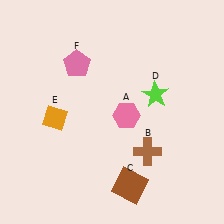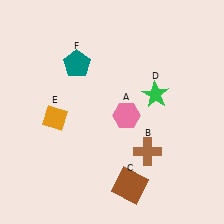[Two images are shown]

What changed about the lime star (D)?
In Image 1, D is lime. In Image 2, it changed to green.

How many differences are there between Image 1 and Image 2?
There are 2 differences between the two images.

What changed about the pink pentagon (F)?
In Image 1, F is pink. In Image 2, it changed to teal.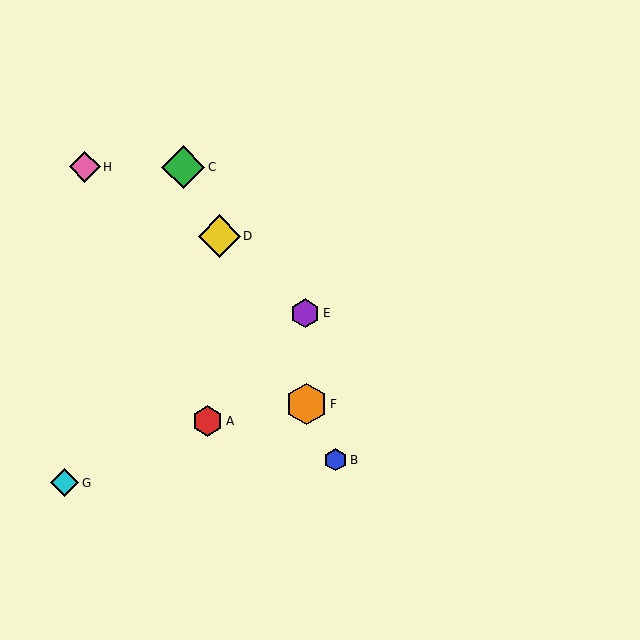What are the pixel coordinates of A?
Object A is at (207, 421).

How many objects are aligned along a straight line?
4 objects (B, C, D, F) are aligned along a straight line.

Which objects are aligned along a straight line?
Objects B, C, D, F are aligned along a straight line.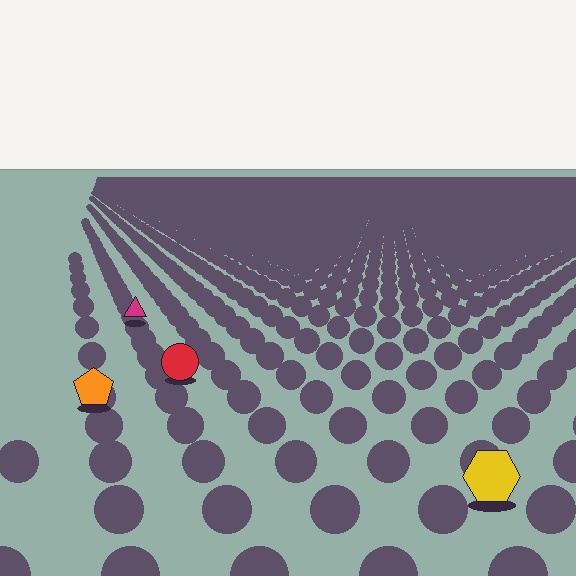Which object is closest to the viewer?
The yellow hexagon is closest. The texture marks near it are larger and more spread out.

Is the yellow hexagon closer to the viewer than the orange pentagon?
Yes. The yellow hexagon is closer — you can tell from the texture gradient: the ground texture is coarser near it.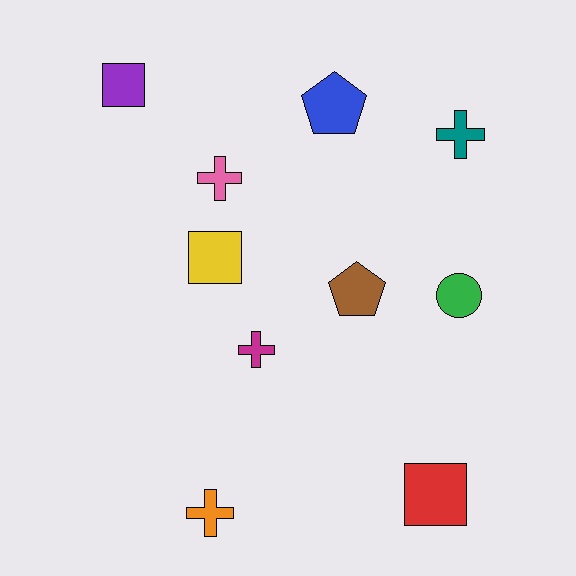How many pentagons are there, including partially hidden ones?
There are 2 pentagons.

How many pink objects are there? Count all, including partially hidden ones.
There is 1 pink object.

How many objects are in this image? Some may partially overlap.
There are 10 objects.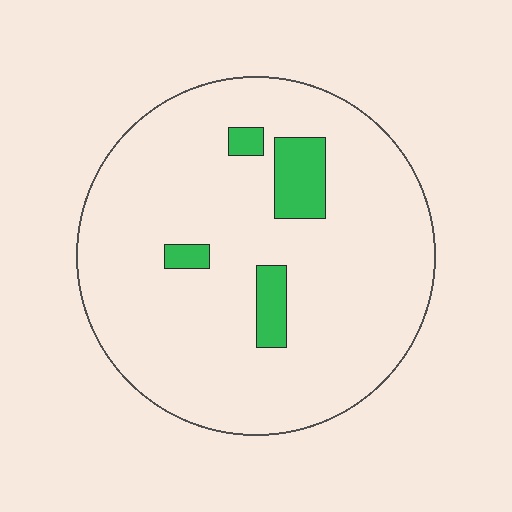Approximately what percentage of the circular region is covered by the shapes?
Approximately 10%.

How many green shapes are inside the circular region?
4.